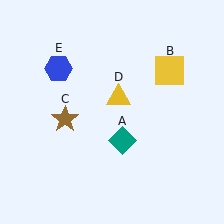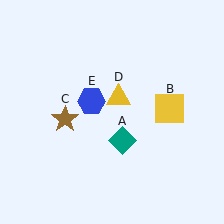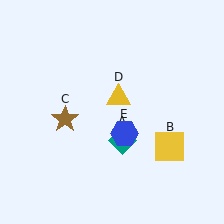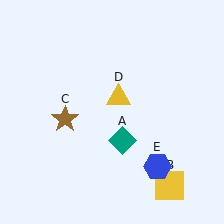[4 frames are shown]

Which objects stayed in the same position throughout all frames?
Teal diamond (object A) and brown star (object C) and yellow triangle (object D) remained stationary.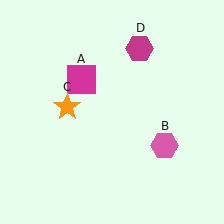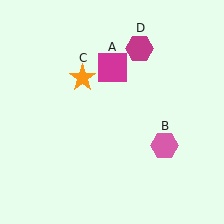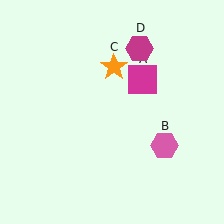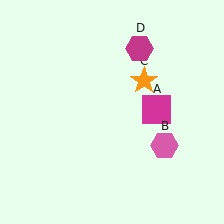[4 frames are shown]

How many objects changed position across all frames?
2 objects changed position: magenta square (object A), orange star (object C).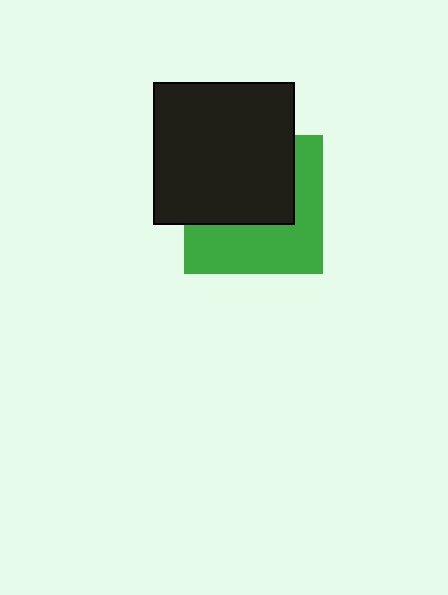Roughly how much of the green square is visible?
About half of it is visible (roughly 48%).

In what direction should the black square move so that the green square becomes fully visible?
The black square should move up. That is the shortest direction to clear the overlap and leave the green square fully visible.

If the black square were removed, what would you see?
You would see the complete green square.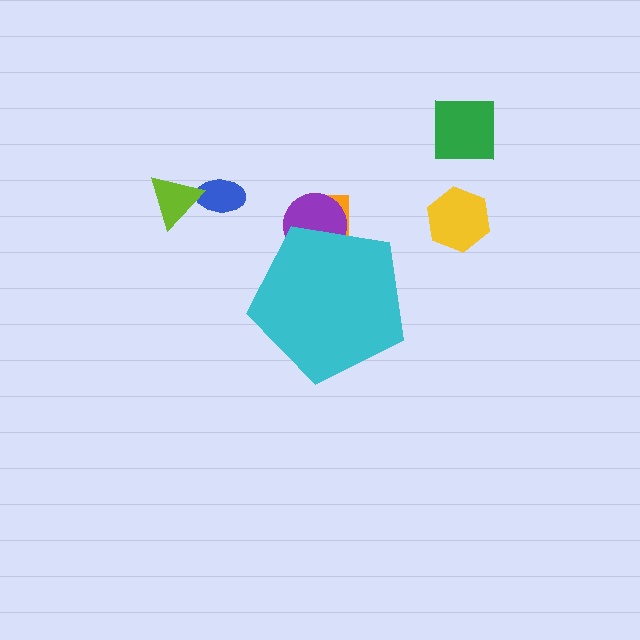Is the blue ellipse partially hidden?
No, the blue ellipse is fully visible.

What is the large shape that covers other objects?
A cyan pentagon.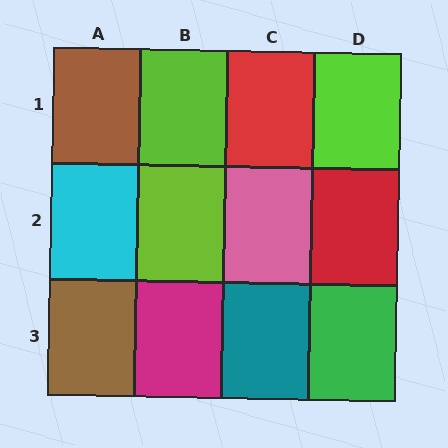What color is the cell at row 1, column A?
Brown.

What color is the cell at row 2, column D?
Red.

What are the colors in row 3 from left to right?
Brown, magenta, teal, green.